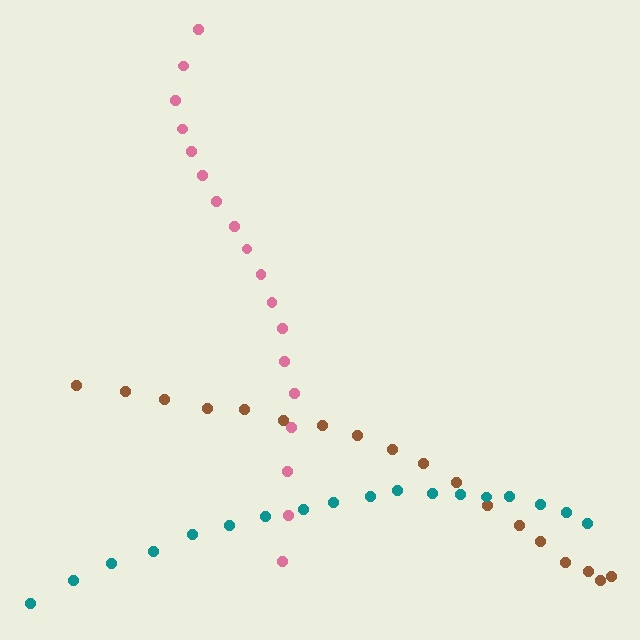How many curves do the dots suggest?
There are 3 distinct paths.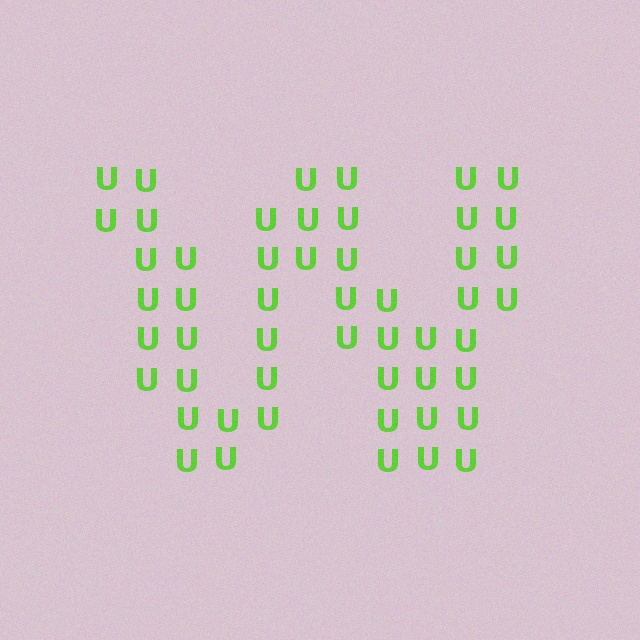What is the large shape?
The large shape is the letter W.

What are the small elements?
The small elements are letter U's.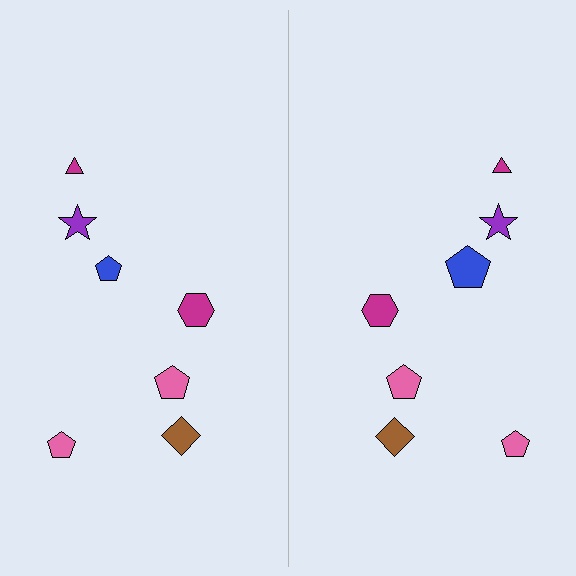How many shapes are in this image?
There are 14 shapes in this image.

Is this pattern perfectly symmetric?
No, the pattern is not perfectly symmetric. The blue pentagon on the right side has a different size than its mirror counterpart.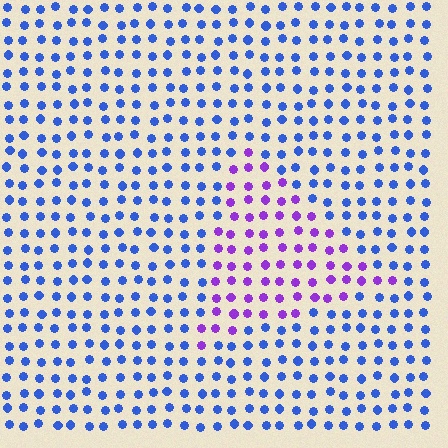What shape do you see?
I see a triangle.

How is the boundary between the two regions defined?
The boundary is defined purely by a slight shift in hue (about 52 degrees). Spacing, size, and orientation are identical on both sides.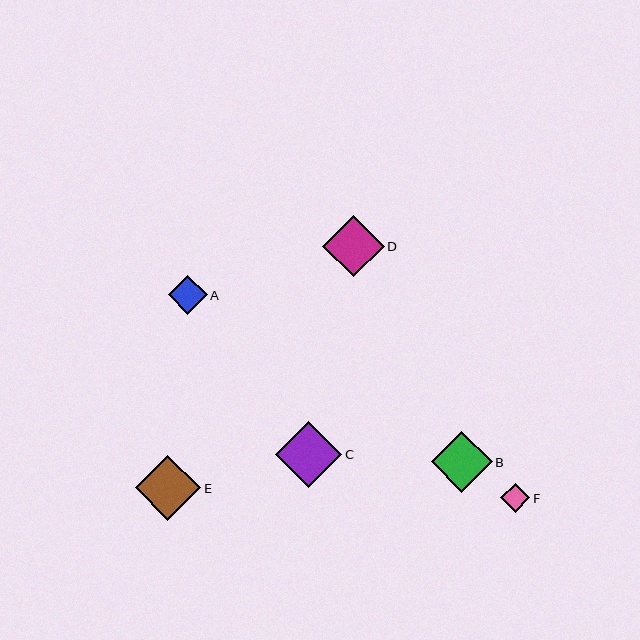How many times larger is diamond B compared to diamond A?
Diamond B is approximately 1.6 times the size of diamond A.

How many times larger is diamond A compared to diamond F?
Diamond A is approximately 1.4 times the size of diamond F.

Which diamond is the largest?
Diamond C is the largest with a size of approximately 66 pixels.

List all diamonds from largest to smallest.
From largest to smallest: C, E, D, B, A, F.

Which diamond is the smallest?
Diamond F is the smallest with a size of approximately 29 pixels.